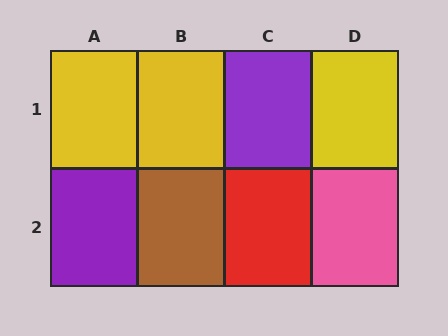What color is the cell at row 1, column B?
Yellow.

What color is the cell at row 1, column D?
Yellow.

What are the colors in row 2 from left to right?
Purple, brown, red, pink.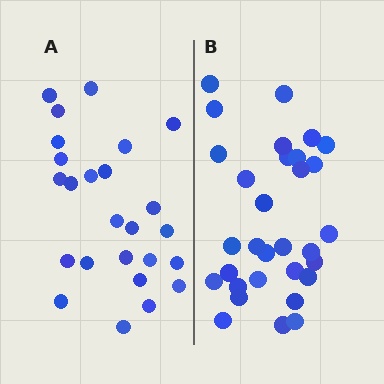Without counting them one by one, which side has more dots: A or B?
Region B (the right region) has more dots.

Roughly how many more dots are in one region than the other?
Region B has about 6 more dots than region A.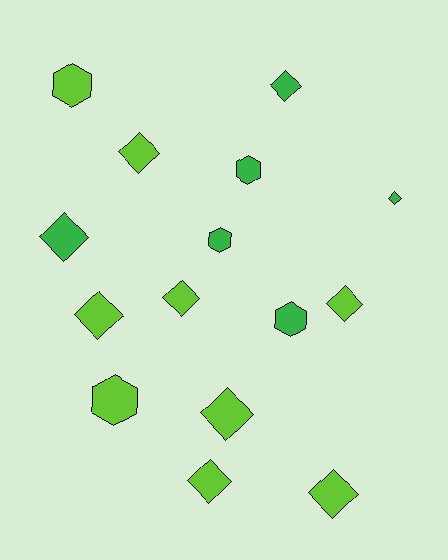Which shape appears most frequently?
Diamond, with 10 objects.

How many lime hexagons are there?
There are 2 lime hexagons.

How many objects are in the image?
There are 15 objects.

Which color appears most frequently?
Lime, with 9 objects.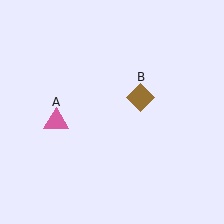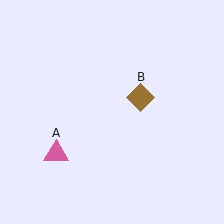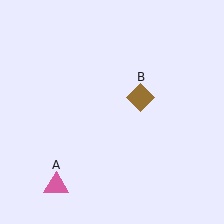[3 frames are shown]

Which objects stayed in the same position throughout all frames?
Brown diamond (object B) remained stationary.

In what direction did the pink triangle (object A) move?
The pink triangle (object A) moved down.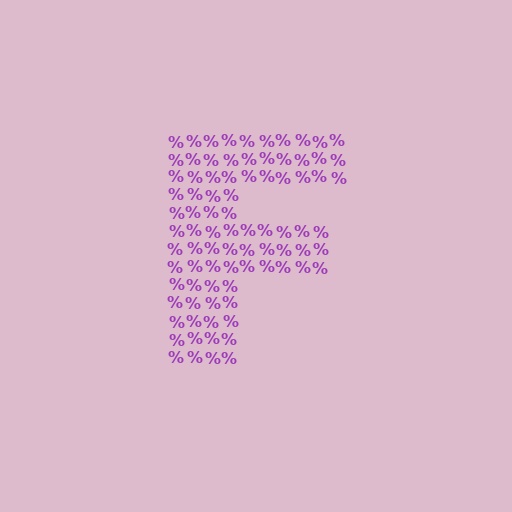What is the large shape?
The large shape is the letter F.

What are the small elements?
The small elements are percent signs.